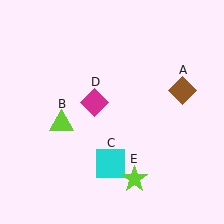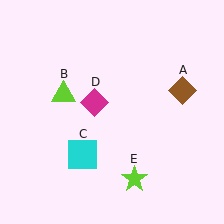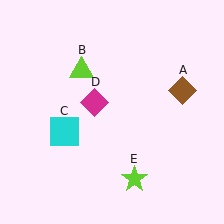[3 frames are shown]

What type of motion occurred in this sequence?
The lime triangle (object B), cyan square (object C) rotated clockwise around the center of the scene.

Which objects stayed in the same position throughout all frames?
Brown diamond (object A) and magenta diamond (object D) and lime star (object E) remained stationary.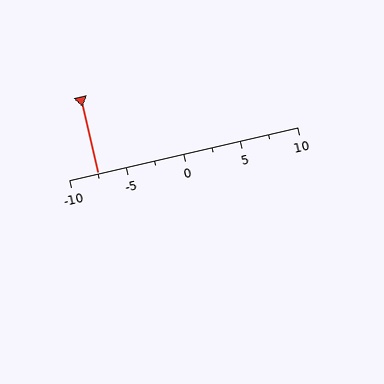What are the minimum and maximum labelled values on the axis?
The axis runs from -10 to 10.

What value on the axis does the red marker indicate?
The marker indicates approximately -7.5.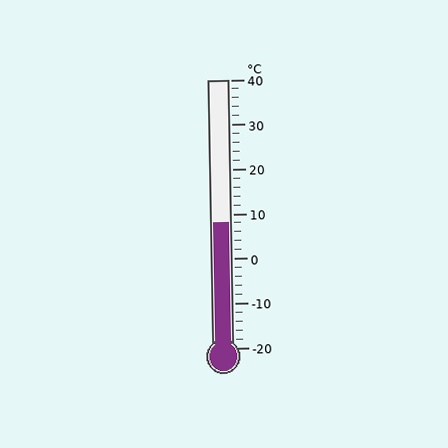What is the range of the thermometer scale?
The thermometer scale ranges from -20°C to 40°C.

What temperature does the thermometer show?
The thermometer shows approximately 8°C.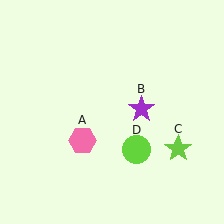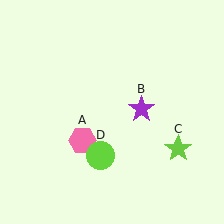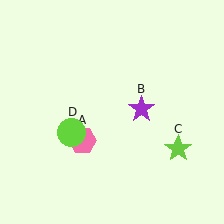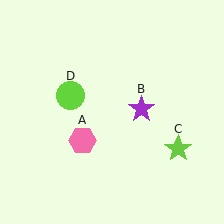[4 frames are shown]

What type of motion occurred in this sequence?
The lime circle (object D) rotated clockwise around the center of the scene.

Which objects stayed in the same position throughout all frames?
Pink hexagon (object A) and purple star (object B) and lime star (object C) remained stationary.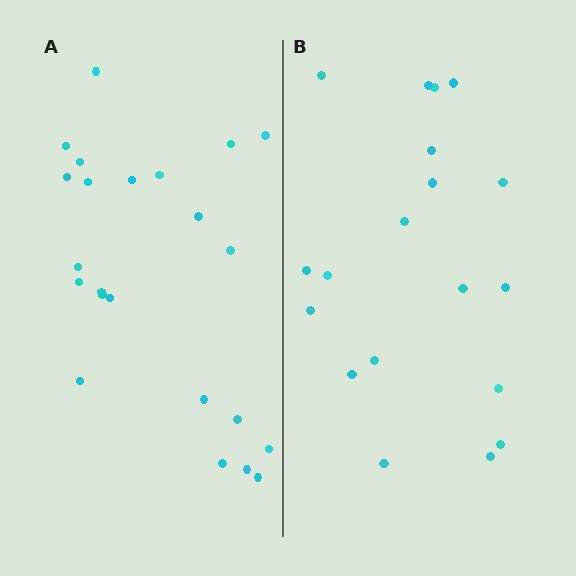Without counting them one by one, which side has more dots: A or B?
Region A (the left region) has more dots.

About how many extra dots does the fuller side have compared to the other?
Region A has about 4 more dots than region B.